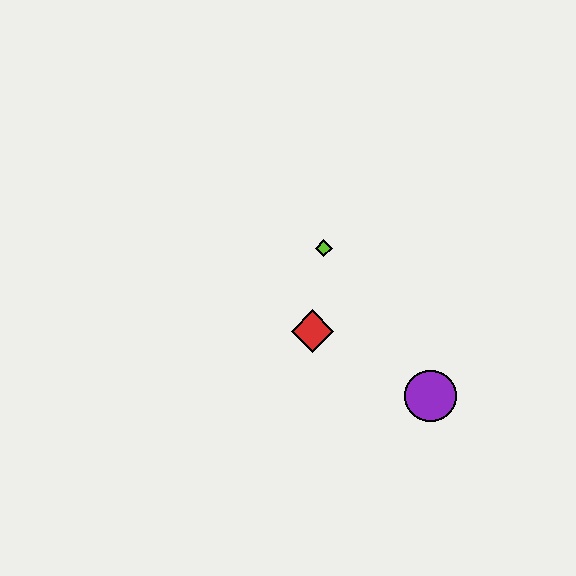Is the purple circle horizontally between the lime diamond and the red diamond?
No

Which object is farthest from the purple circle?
The lime diamond is farthest from the purple circle.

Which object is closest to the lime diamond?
The red diamond is closest to the lime diamond.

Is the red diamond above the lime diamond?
No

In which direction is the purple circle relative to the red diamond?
The purple circle is to the right of the red diamond.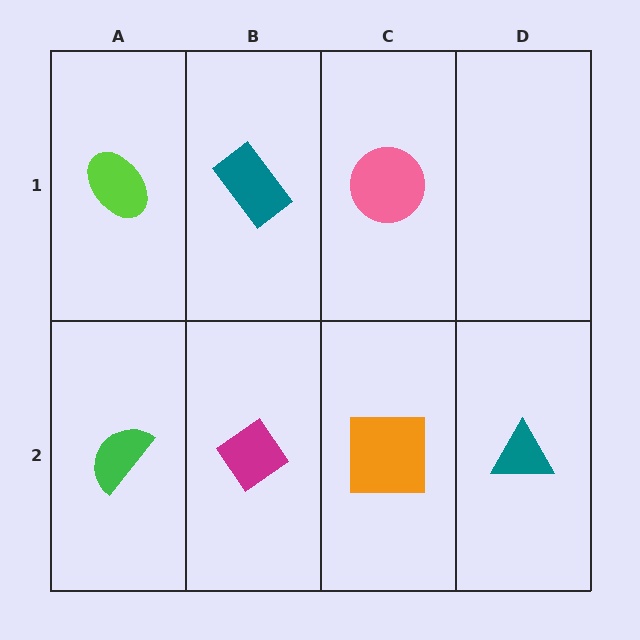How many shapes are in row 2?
4 shapes.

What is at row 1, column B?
A teal rectangle.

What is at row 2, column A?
A green semicircle.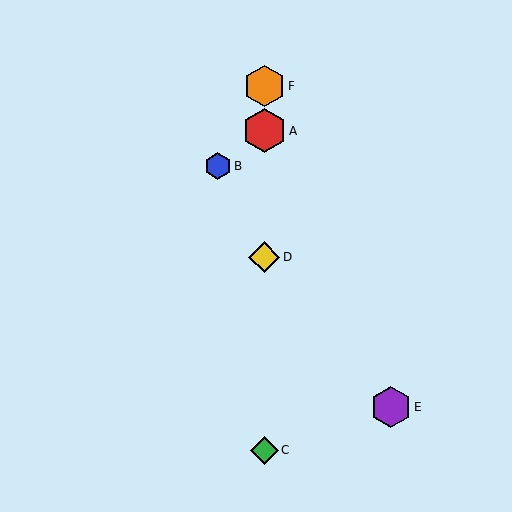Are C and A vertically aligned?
Yes, both are at x≈264.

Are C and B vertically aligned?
No, C is at x≈264 and B is at x≈218.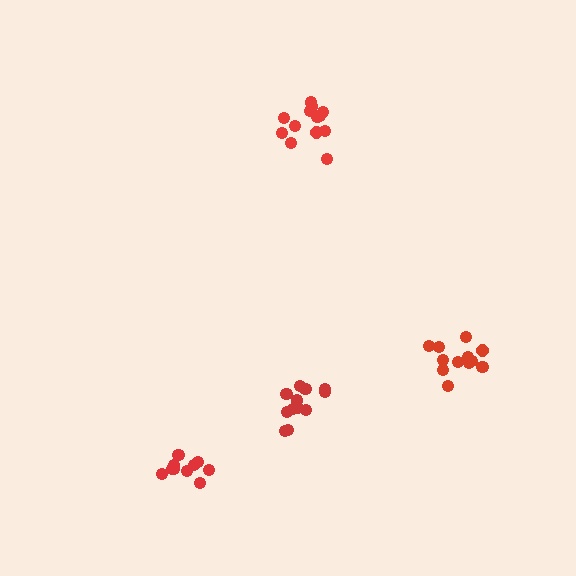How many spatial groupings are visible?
There are 4 spatial groupings.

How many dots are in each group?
Group 1: 13 dots, Group 2: 12 dots, Group 3: 12 dots, Group 4: 10 dots (47 total).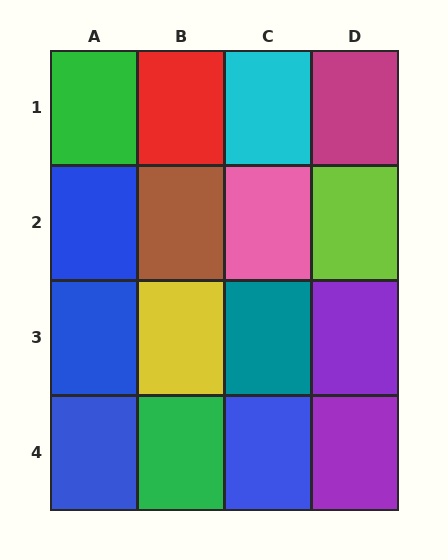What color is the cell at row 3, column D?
Purple.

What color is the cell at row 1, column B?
Red.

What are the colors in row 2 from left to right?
Blue, brown, pink, lime.